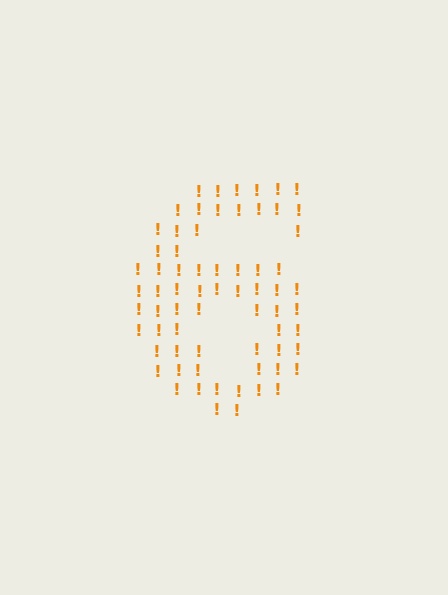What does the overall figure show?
The overall figure shows the digit 6.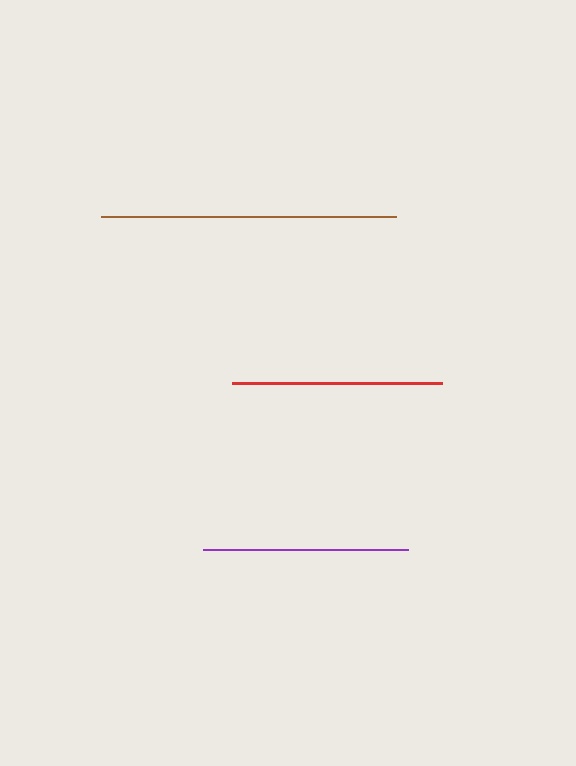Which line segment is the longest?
The brown line is the longest at approximately 296 pixels.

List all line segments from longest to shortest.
From longest to shortest: brown, red, purple.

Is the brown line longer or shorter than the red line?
The brown line is longer than the red line.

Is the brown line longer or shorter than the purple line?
The brown line is longer than the purple line.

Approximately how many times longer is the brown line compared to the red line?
The brown line is approximately 1.4 times the length of the red line.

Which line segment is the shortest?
The purple line is the shortest at approximately 205 pixels.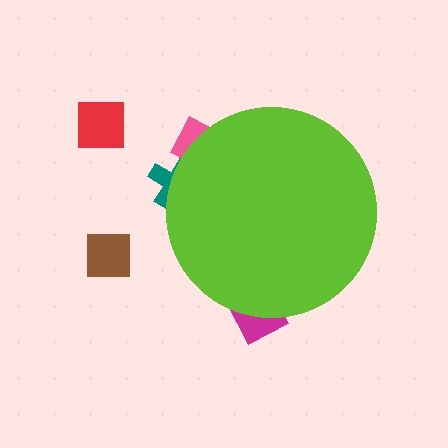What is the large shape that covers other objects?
A lime circle.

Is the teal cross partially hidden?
Yes, the teal cross is partially hidden behind the lime circle.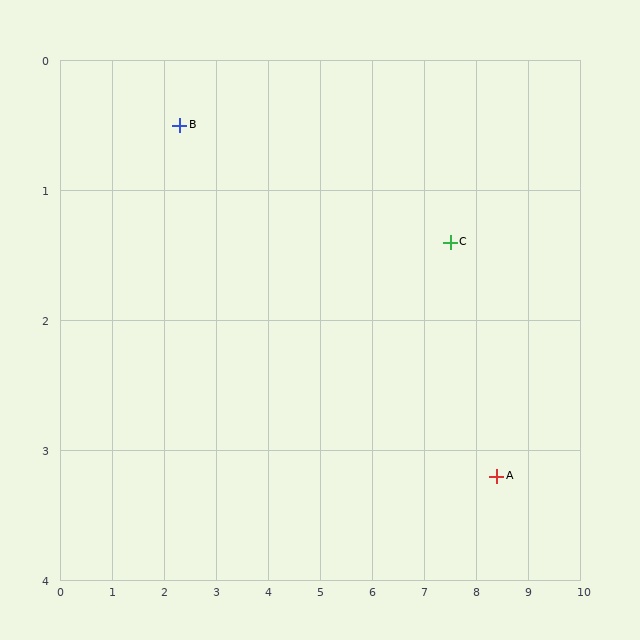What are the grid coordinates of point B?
Point B is at approximately (2.3, 0.5).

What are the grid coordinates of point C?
Point C is at approximately (7.5, 1.4).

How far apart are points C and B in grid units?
Points C and B are about 5.3 grid units apart.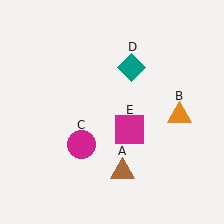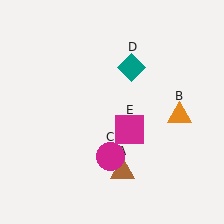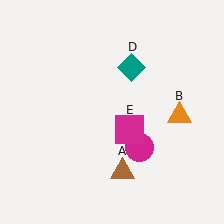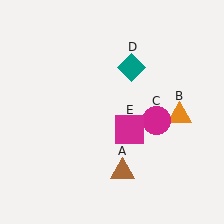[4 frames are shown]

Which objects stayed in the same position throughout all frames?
Brown triangle (object A) and orange triangle (object B) and teal diamond (object D) and magenta square (object E) remained stationary.